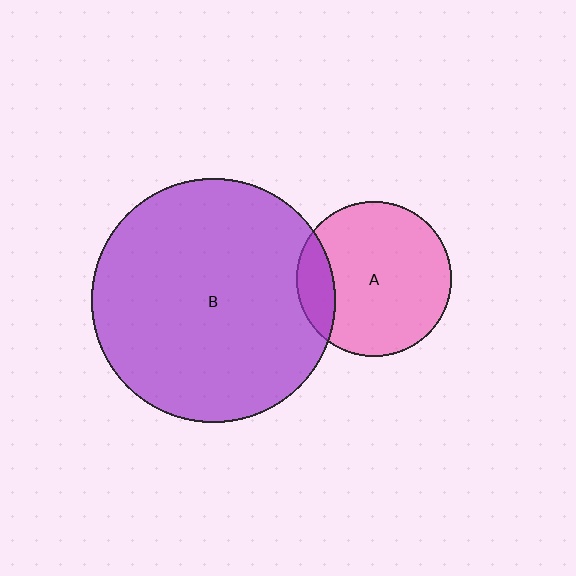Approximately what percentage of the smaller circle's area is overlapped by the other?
Approximately 15%.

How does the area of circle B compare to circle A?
Approximately 2.5 times.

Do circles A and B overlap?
Yes.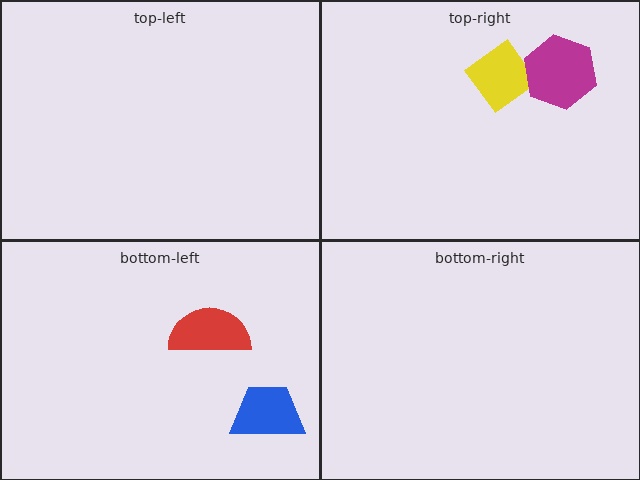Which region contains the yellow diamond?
The top-right region.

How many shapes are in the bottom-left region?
2.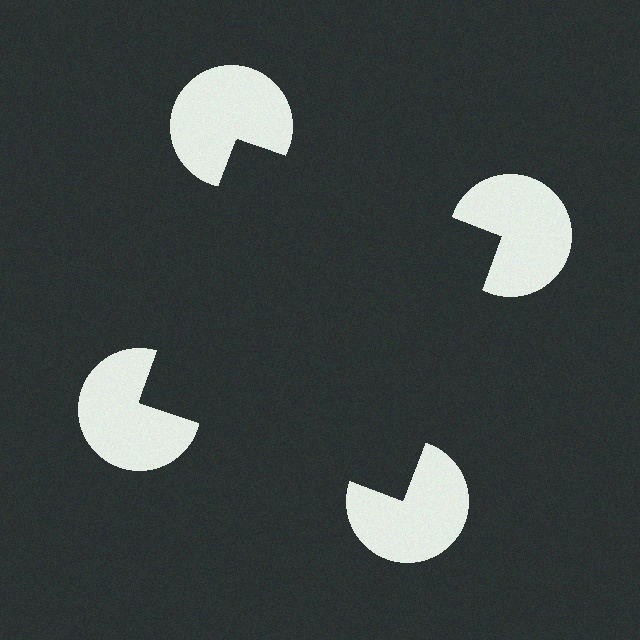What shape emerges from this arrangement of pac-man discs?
An illusory square — its edges are inferred from the aligned wedge cuts in the pac-man discs, not physically drawn.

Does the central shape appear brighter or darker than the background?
It typically appears slightly darker than the background, even though no actual brightness change is drawn.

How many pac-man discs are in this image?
There are 4 — one at each vertex of the illusory square.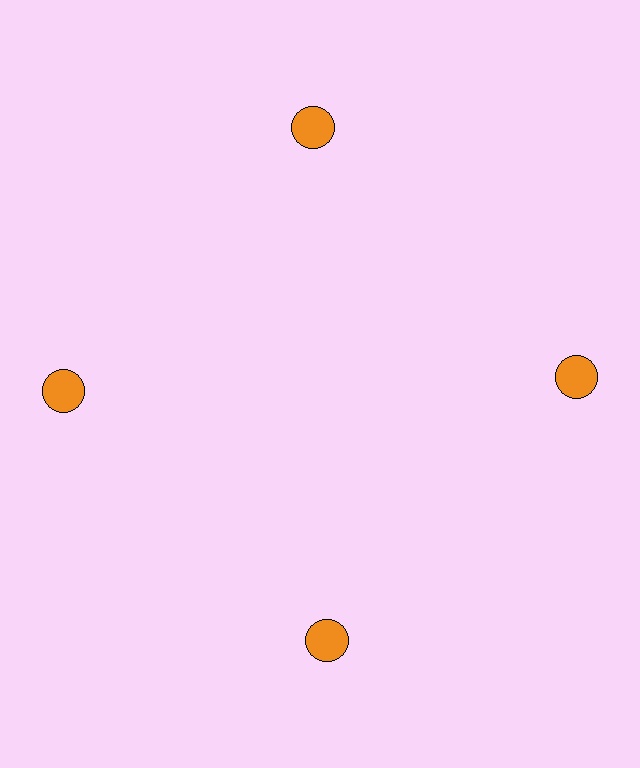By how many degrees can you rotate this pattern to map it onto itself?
The pattern maps onto itself every 90 degrees of rotation.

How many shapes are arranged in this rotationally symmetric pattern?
There are 4 shapes, arranged in 4 groups of 1.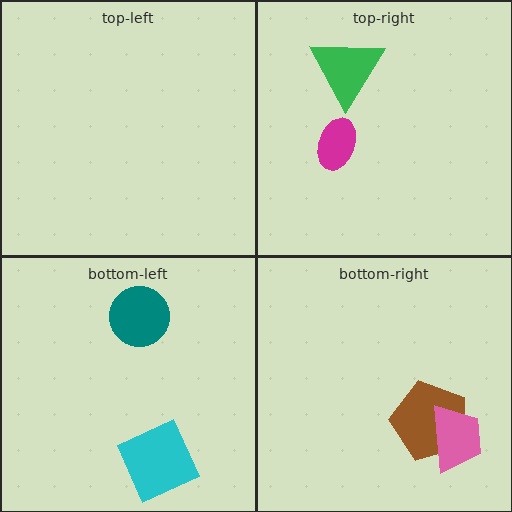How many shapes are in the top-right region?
2.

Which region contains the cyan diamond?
The bottom-left region.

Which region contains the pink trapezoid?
The bottom-right region.